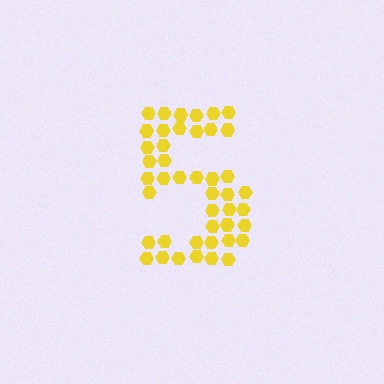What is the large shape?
The large shape is the digit 5.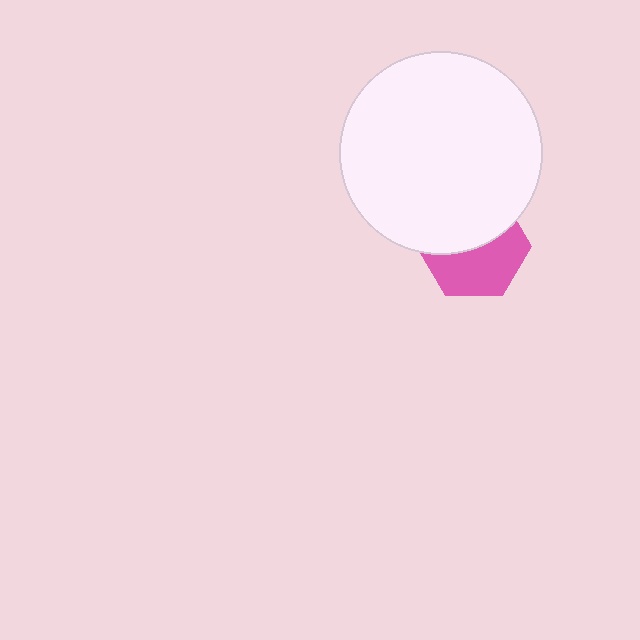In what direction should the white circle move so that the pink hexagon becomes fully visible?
The white circle should move up. That is the shortest direction to clear the overlap and leave the pink hexagon fully visible.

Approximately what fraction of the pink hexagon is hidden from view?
Roughly 49% of the pink hexagon is hidden behind the white circle.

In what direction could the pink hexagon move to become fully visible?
The pink hexagon could move down. That would shift it out from behind the white circle entirely.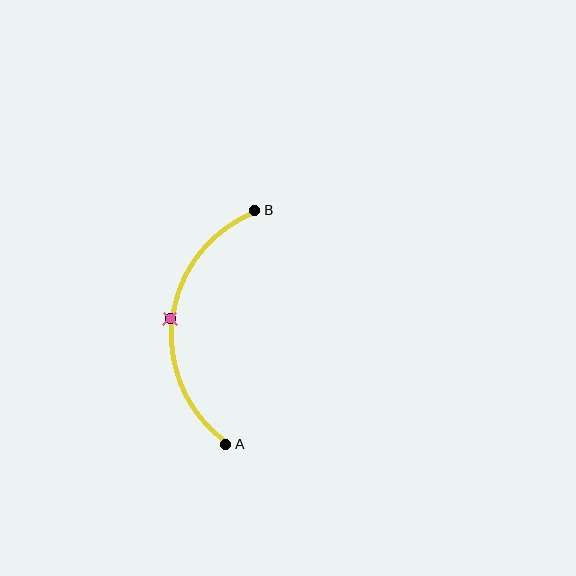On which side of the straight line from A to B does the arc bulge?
The arc bulges to the left of the straight line connecting A and B.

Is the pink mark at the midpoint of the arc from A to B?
Yes. The pink mark lies on the arc at equal arc-length from both A and B — it is the arc midpoint.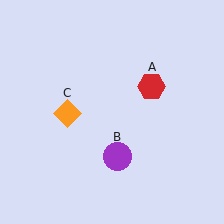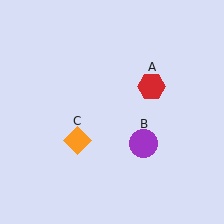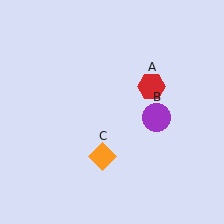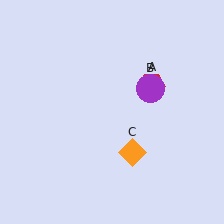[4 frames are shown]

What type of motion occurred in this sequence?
The purple circle (object B), orange diamond (object C) rotated counterclockwise around the center of the scene.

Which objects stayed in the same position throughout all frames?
Red hexagon (object A) remained stationary.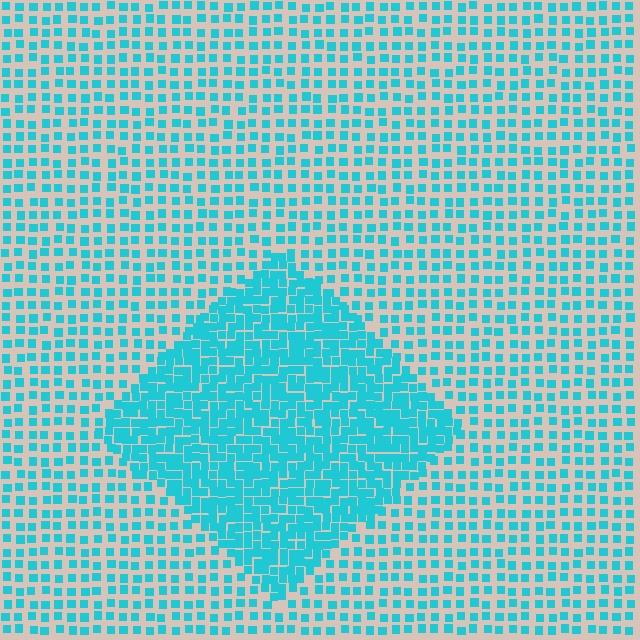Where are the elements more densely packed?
The elements are more densely packed inside the diamond boundary.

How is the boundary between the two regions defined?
The boundary is defined by a change in element density (approximately 2.2x ratio). All elements are the same color, size, and shape.